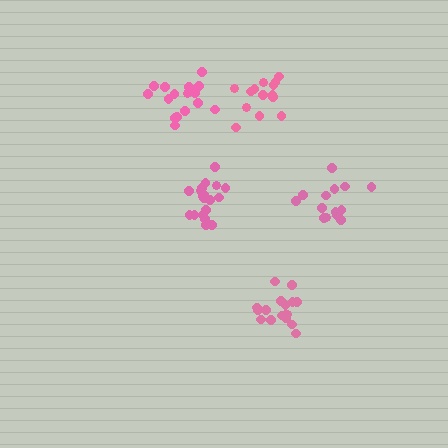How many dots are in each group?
Group 1: 17 dots, Group 2: 19 dots, Group 3: 17 dots, Group 4: 14 dots, Group 5: 14 dots (81 total).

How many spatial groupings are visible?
There are 5 spatial groupings.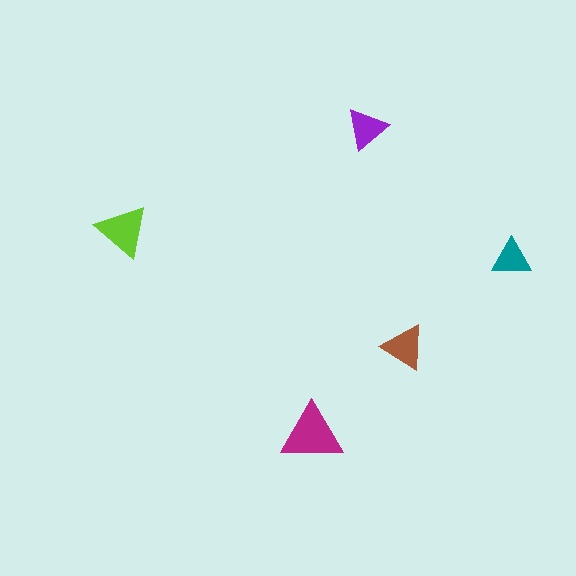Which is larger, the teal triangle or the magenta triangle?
The magenta one.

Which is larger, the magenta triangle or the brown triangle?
The magenta one.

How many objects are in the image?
There are 5 objects in the image.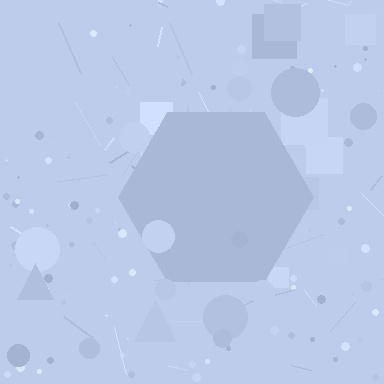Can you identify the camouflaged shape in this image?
The camouflaged shape is a hexagon.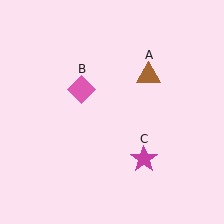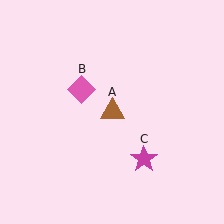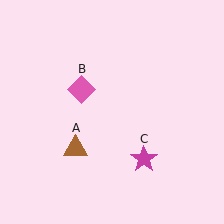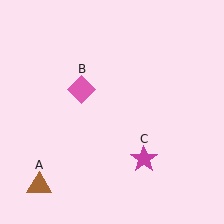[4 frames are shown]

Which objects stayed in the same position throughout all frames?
Pink diamond (object B) and magenta star (object C) remained stationary.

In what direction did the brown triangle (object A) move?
The brown triangle (object A) moved down and to the left.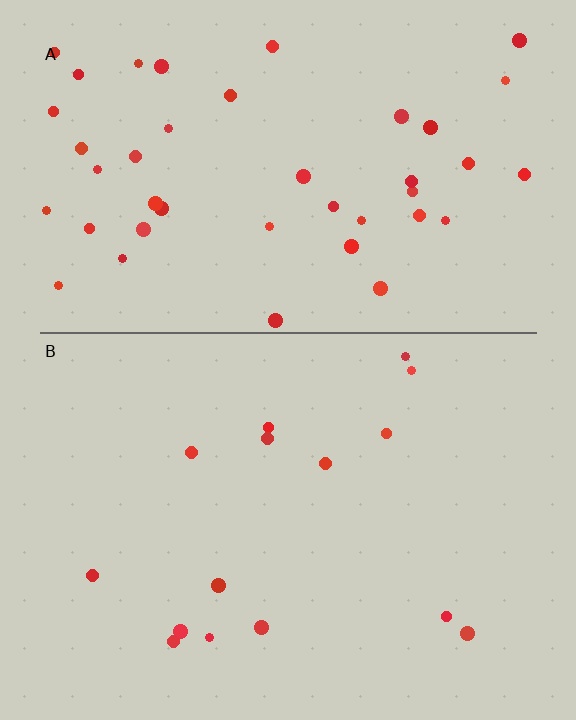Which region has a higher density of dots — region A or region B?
A (the top).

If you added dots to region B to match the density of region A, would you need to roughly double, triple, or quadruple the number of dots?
Approximately triple.